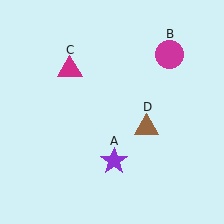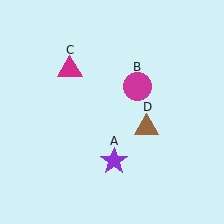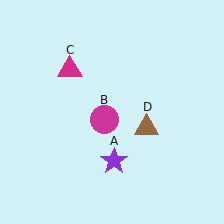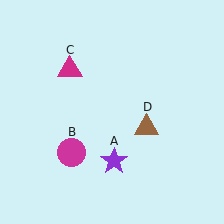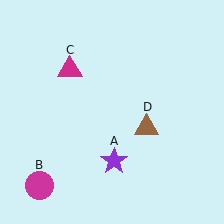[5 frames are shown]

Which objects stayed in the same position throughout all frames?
Purple star (object A) and magenta triangle (object C) and brown triangle (object D) remained stationary.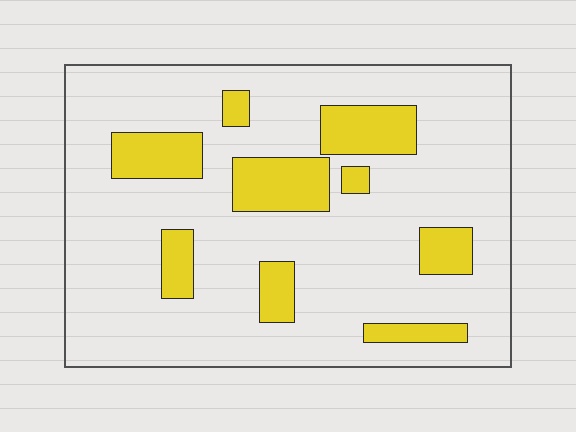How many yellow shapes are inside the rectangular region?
9.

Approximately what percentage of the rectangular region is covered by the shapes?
Approximately 20%.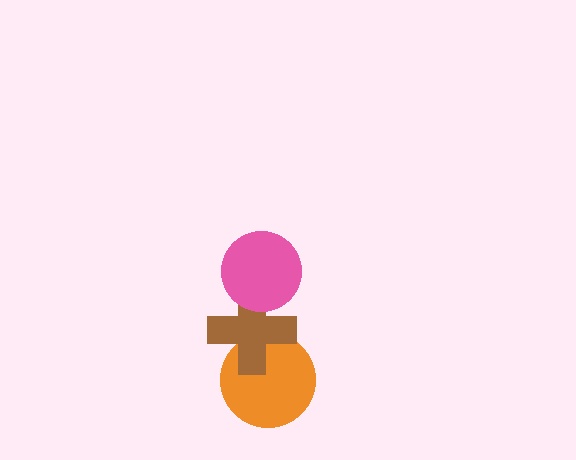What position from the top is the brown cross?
The brown cross is 2nd from the top.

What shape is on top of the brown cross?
The pink circle is on top of the brown cross.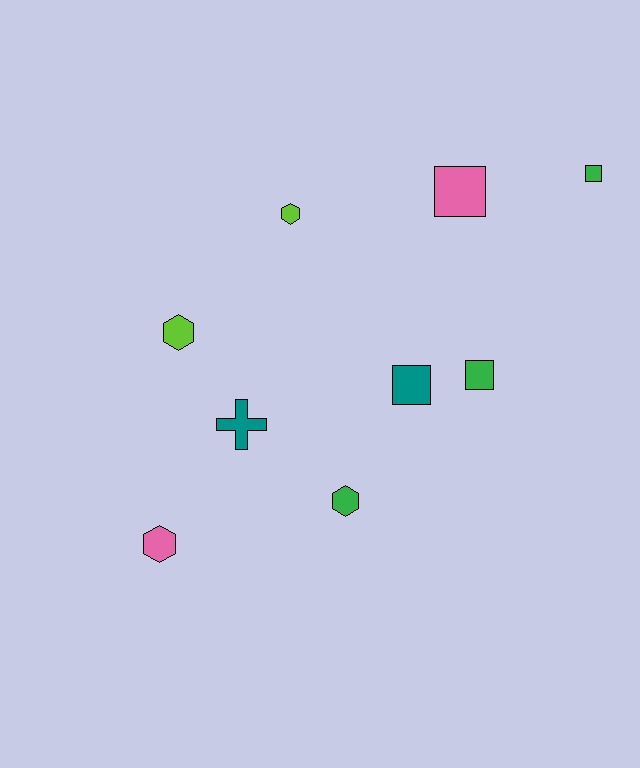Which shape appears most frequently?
Hexagon, with 4 objects.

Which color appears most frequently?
Green, with 3 objects.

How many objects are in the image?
There are 9 objects.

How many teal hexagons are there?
There are no teal hexagons.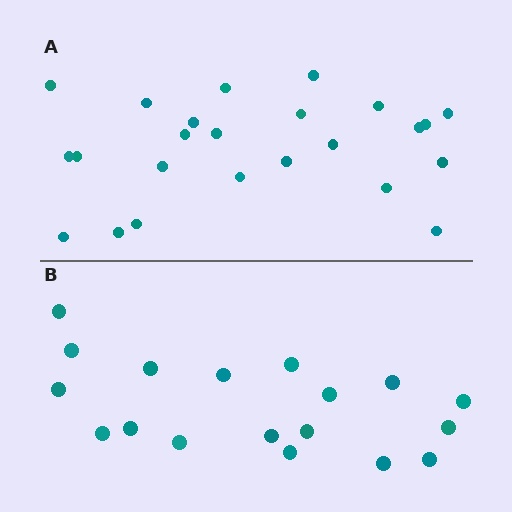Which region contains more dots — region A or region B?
Region A (the top region) has more dots.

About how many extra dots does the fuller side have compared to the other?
Region A has about 6 more dots than region B.